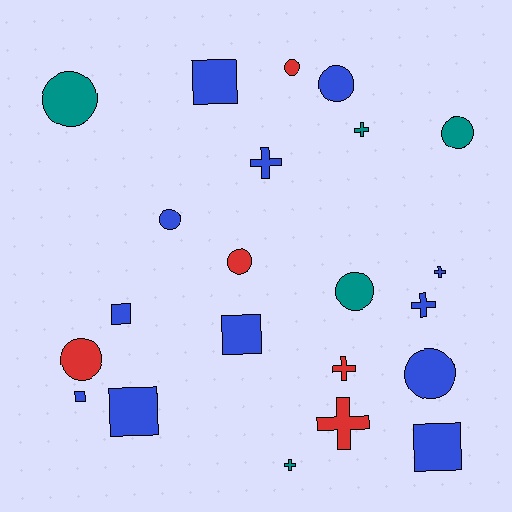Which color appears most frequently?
Blue, with 12 objects.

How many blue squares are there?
There are 6 blue squares.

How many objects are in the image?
There are 22 objects.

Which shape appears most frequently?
Circle, with 9 objects.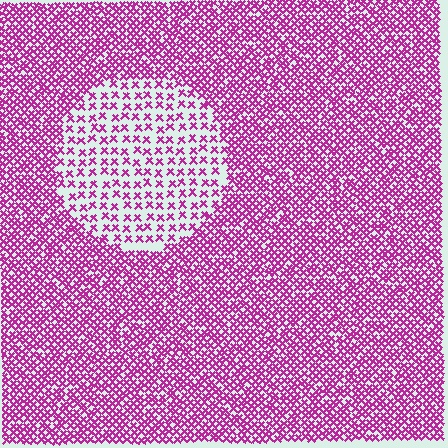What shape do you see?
I see a circle.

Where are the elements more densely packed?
The elements are more densely packed outside the circle boundary.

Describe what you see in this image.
The image contains small magenta elements arranged at two different densities. A circle-shaped region is visible where the elements are less densely packed than the surrounding area.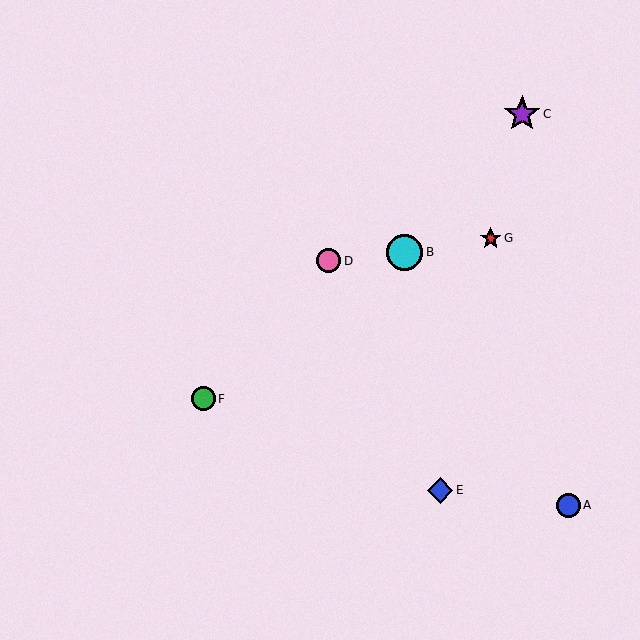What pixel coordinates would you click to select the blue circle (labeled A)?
Click at (569, 505) to select the blue circle A.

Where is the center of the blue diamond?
The center of the blue diamond is at (440, 490).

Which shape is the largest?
The purple star (labeled C) is the largest.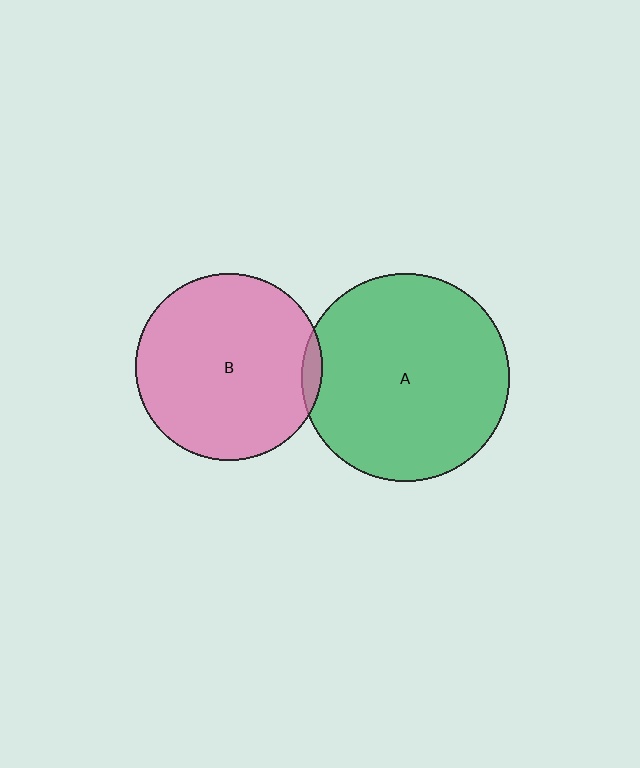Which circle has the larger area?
Circle A (green).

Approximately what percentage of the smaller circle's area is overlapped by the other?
Approximately 5%.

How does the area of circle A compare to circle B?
Approximately 1.2 times.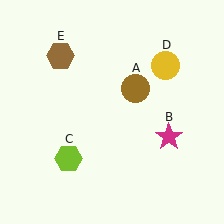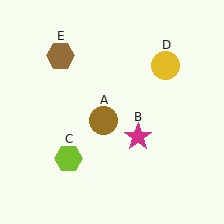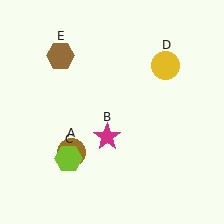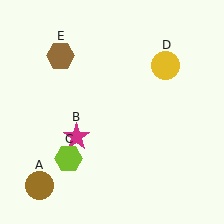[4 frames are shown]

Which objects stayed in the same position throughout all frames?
Lime hexagon (object C) and yellow circle (object D) and brown hexagon (object E) remained stationary.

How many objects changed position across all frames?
2 objects changed position: brown circle (object A), magenta star (object B).